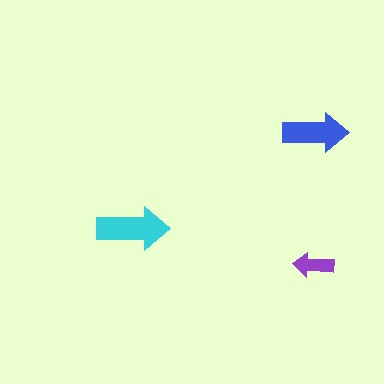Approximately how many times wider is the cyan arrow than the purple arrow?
About 2 times wider.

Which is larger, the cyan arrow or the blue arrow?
The cyan one.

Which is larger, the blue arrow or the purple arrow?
The blue one.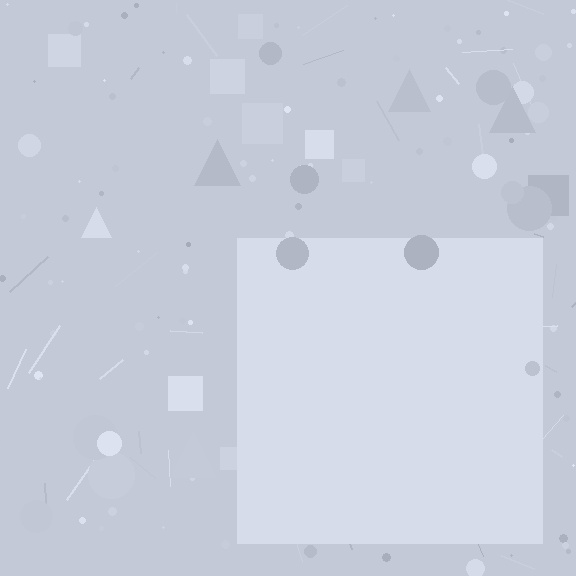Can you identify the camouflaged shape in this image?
The camouflaged shape is a square.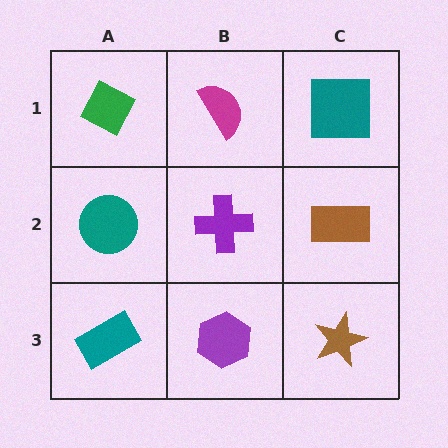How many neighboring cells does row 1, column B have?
3.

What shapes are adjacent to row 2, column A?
A green diamond (row 1, column A), a teal rectangle (row 3, column A), a purple cross (row 2, column B).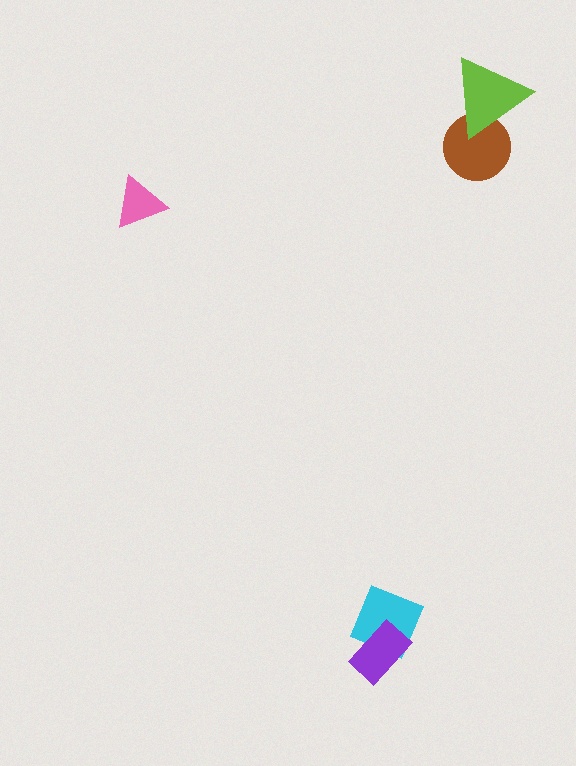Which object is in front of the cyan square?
The purple rectangle is in front of the cyan square.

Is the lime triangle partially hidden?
No, no other shape covers it.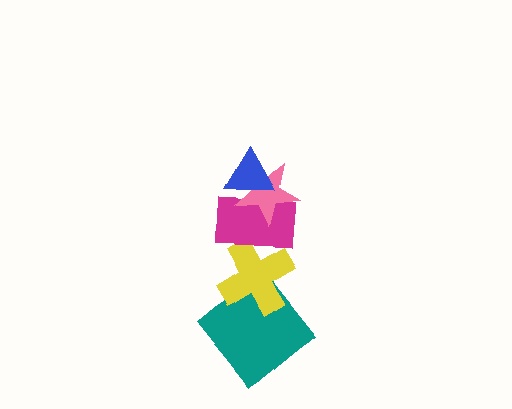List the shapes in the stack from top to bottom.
From top to bottom: the blue triangle, the pink star, the magenta rectangle, the yellow cross, the teal diamond.